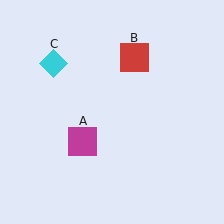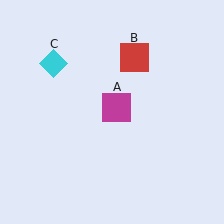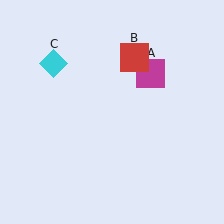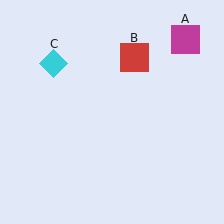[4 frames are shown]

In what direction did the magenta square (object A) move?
The magenta square (object A) moved up and to the right.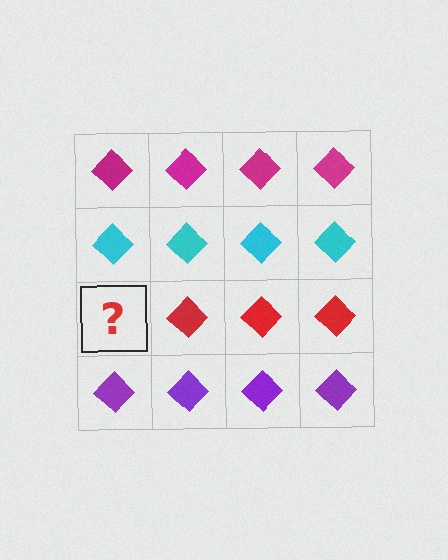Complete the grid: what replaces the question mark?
The question mark should be replaced with a red diamond.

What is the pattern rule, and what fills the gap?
The rule is that each row has a consistent color. The gap should be filled with a red diamond.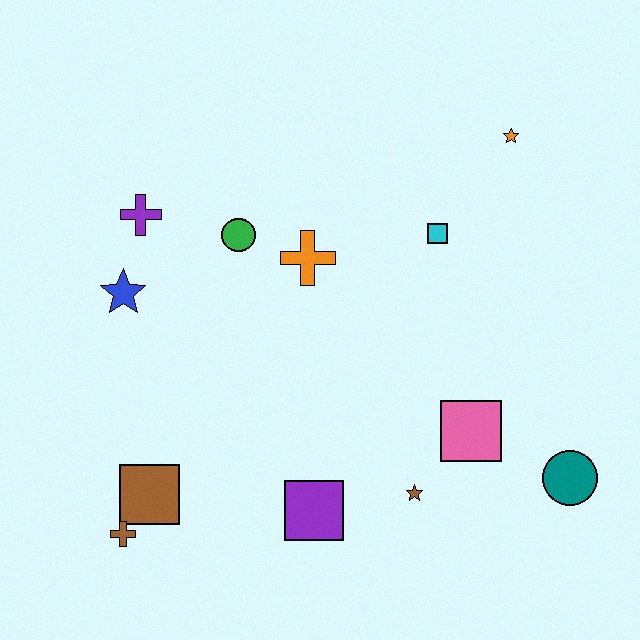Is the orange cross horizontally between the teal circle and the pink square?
No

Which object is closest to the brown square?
The brown cross is closest to the brown square.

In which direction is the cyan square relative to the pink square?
The cyan square is above the pink square.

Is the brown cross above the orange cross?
No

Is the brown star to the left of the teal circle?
Yes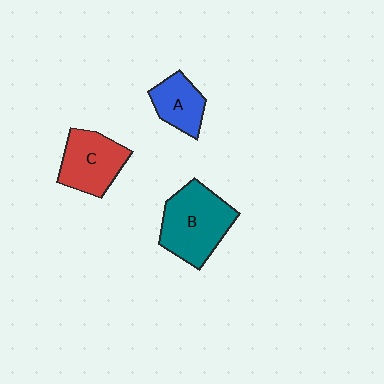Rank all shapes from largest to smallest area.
From largest to smallest: B (teal), C (red), A (blue).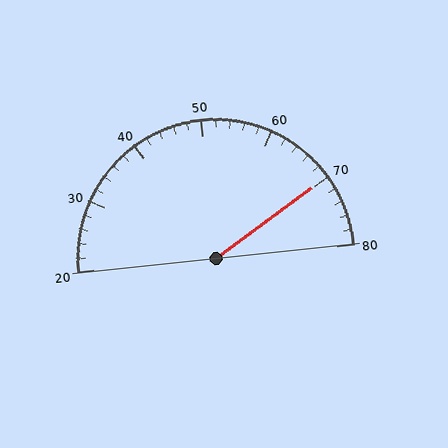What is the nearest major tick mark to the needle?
The nearest major tick mark is 70.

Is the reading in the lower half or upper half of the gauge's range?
The reading is in the upper half of the range (20 to 80).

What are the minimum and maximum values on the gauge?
The gauge ranges from 20 to 80.